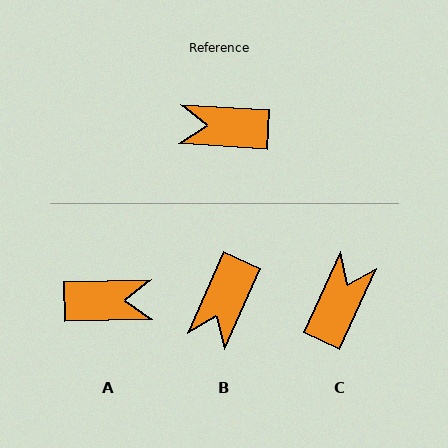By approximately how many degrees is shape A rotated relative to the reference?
Approximately 175 degrees clockwise.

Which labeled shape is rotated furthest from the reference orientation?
A, about 175 degrees away.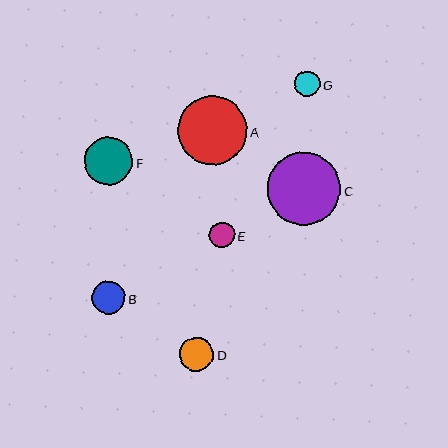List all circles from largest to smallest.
From largest to smallest: C, A, F, D, B, G, E.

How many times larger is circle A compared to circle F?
Circle A is approximately 1.4 times the size of circle F.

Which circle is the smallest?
Circle E is the smallest with a size of approximately 25 pixels.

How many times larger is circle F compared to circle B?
Circle F is approximately 1.4 times the size of circle B.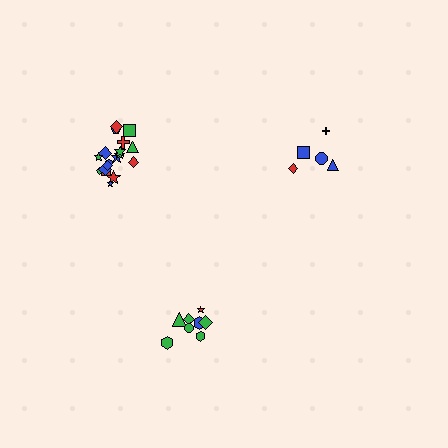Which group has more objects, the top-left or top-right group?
The top-left group.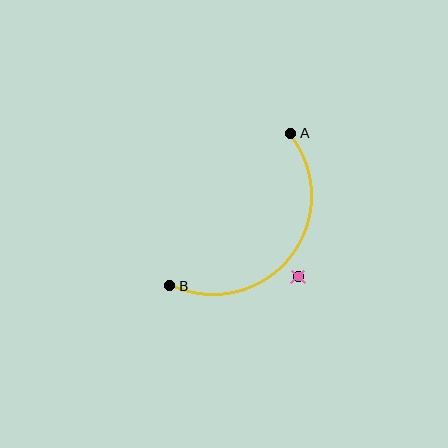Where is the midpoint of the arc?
The arc midpoint is the point on the curve farthest from the straight line joining A and B. It sits below and to the right of that line.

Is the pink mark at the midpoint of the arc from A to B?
No — the pink mark does not lie on the arc at all. It sits slightly outside the curve.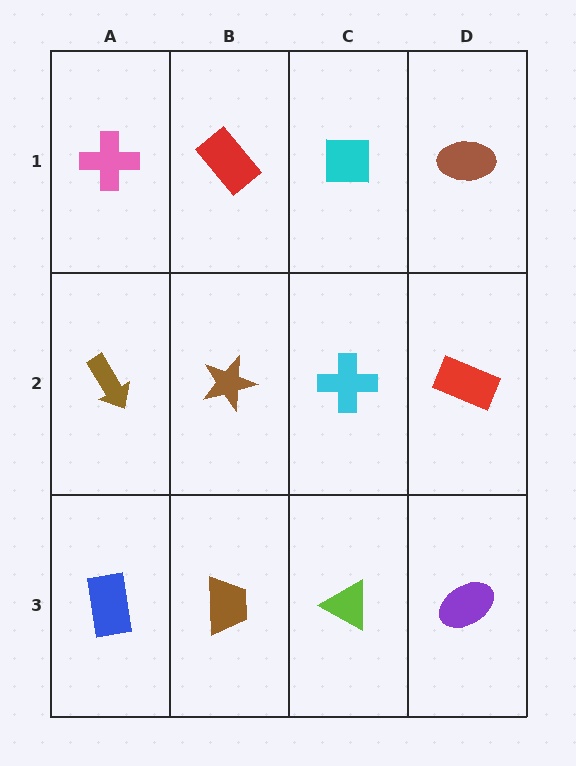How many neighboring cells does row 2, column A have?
3.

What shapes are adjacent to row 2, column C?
A cyan square (row 1, column C), a lime triangle (row 3, column C), a brown star (row 2, column B), a red rectangle (row 2, column D).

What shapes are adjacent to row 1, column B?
A brown star (row 2, column B), a pink cross (row 1, column A), a cyan square (row 1, column C).